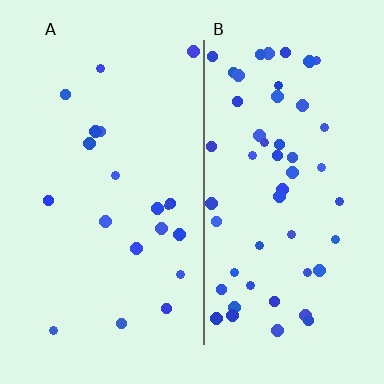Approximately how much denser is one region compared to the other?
Approximately 2.6× — region B over region A.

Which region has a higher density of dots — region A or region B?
B (the right).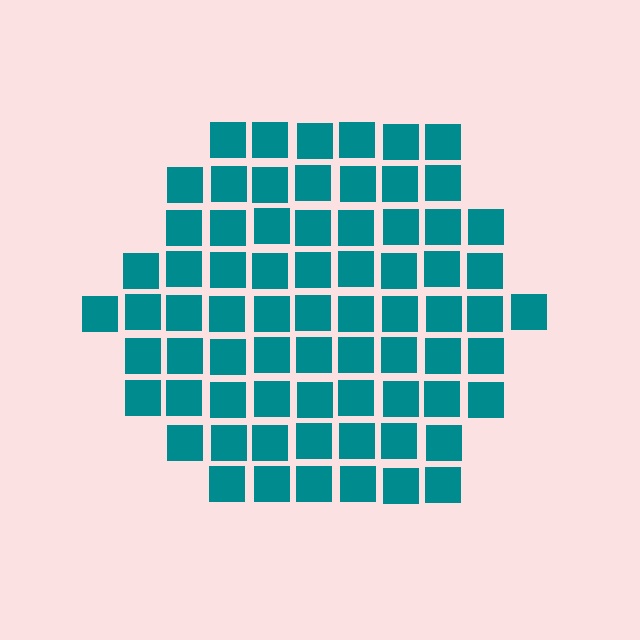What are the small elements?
The small elements are squares.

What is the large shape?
The large shape is a hexagon.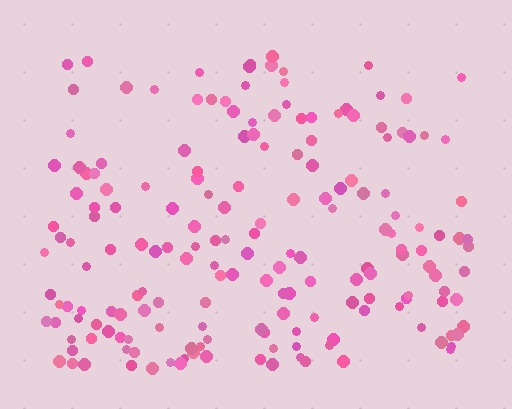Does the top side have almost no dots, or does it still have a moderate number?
Still a moderate number, just noticeably fewer than the bottom.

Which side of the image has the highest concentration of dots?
The bottom.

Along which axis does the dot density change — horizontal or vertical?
Vertical.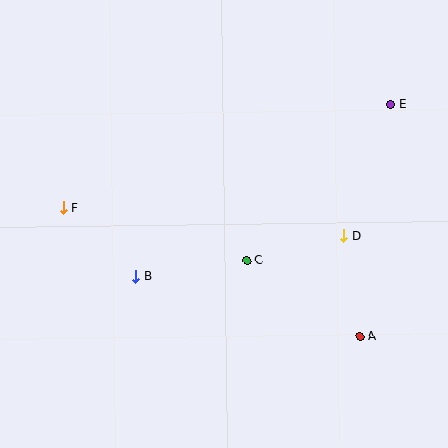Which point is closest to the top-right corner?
Point E is closest to the top-right corner.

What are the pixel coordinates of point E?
Point E is at (391, 104).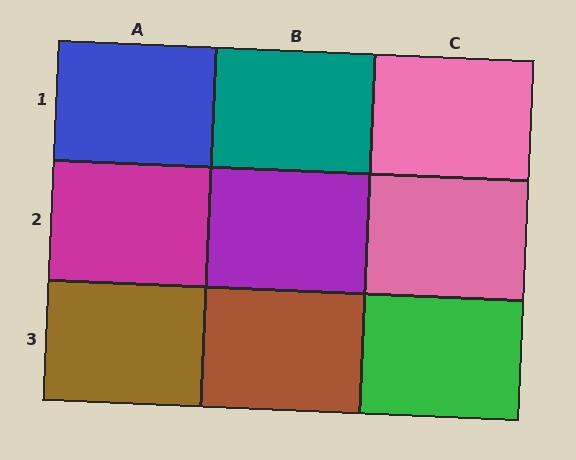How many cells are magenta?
1 cell is magenta.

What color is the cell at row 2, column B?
Purple.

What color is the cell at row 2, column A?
Magenta.